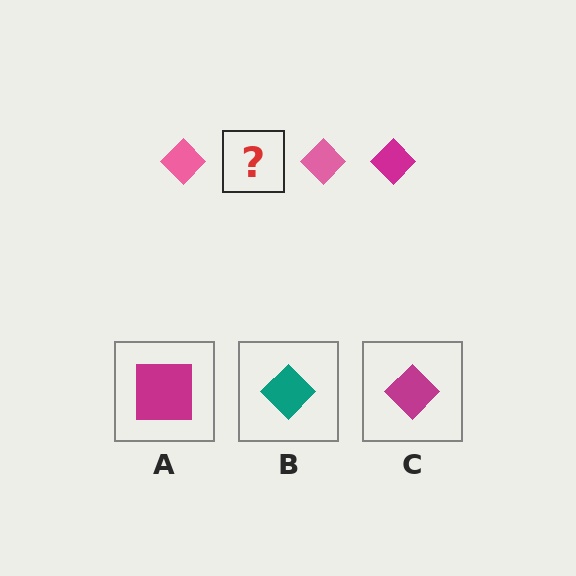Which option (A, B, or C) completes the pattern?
C.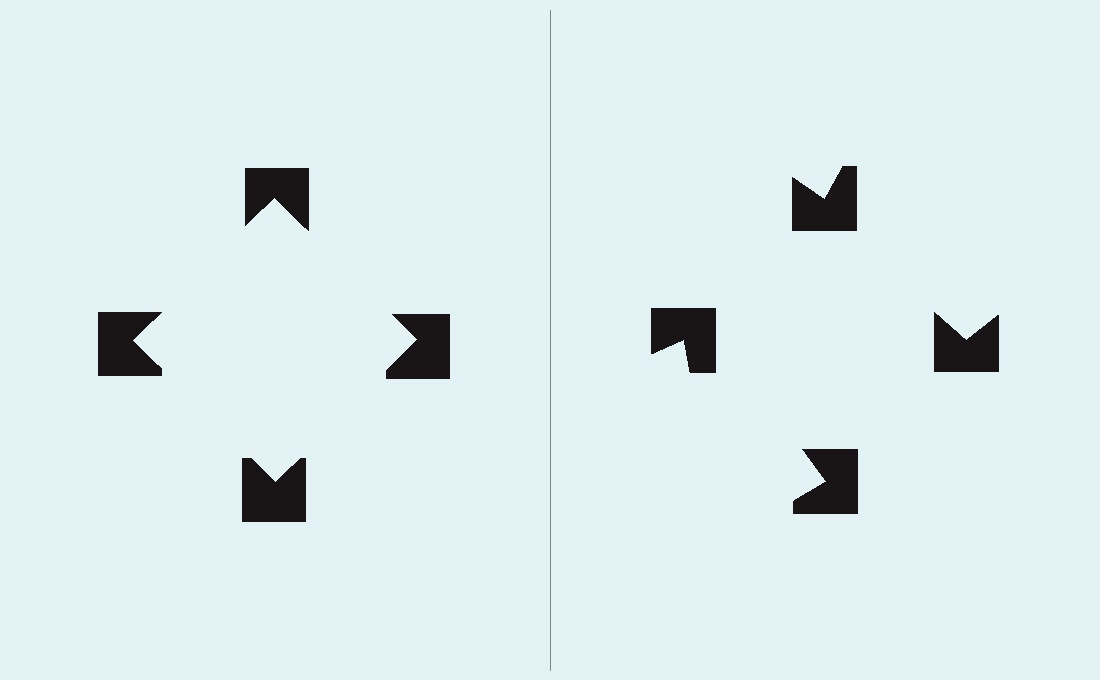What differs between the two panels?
The notched squares are positioned identically on both sides; only the wedge orientations differ. On the left they align to a square; on the right they are misaligned.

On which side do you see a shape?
An illusory square appears on the left side. On the right side the wedge cuts are rotated, so no coherent shape forms.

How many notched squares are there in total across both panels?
8 — 4 on each side.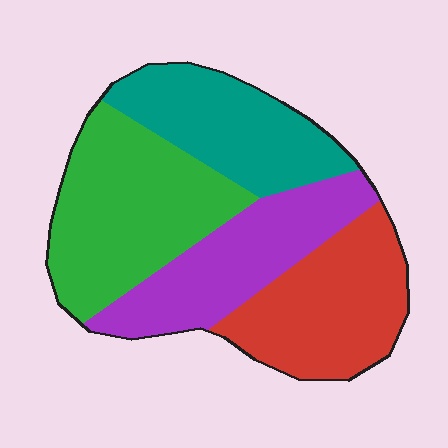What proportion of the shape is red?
Red covers around 25% of the shape.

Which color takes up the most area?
Green, at roughly 30%.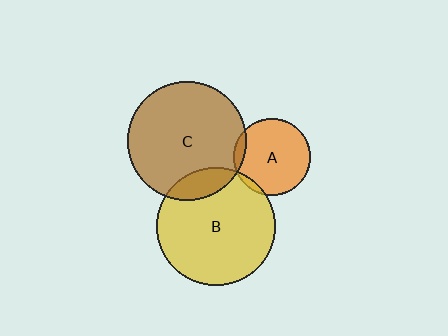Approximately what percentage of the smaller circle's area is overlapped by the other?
Approximately 5%.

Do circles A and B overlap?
Yes.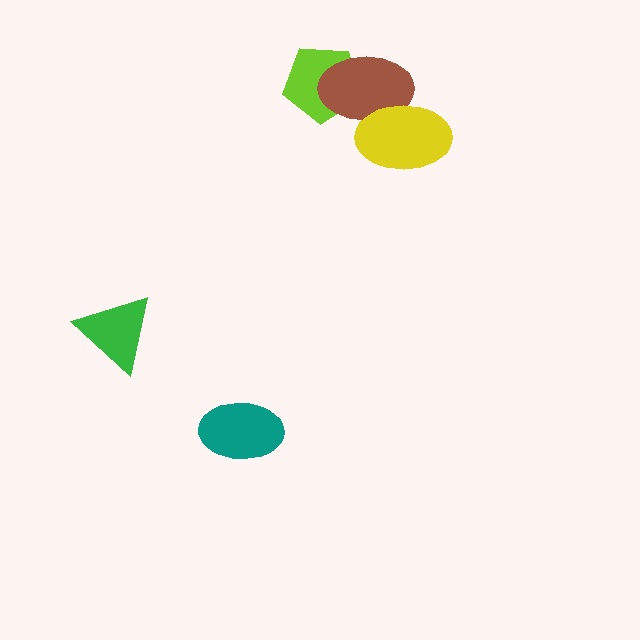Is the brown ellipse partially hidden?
Yes, it is partially covered by another shape.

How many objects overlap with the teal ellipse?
0 objects overlap with the teal ellipse.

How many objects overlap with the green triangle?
0 objects overlap with the green triangle.